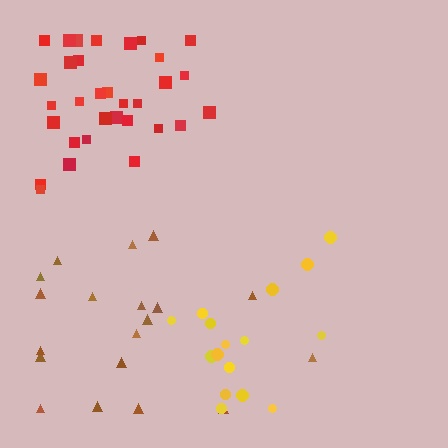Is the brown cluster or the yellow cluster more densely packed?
Brown.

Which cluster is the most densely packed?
Red.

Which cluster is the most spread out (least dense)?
Yellow.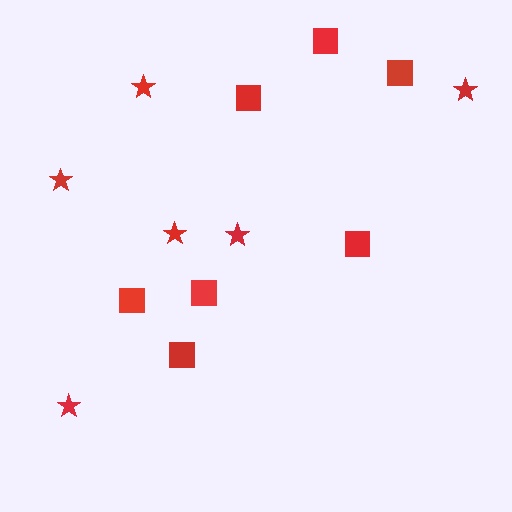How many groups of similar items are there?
There are 2 groups: one group of stars (6) and one group of squares (7).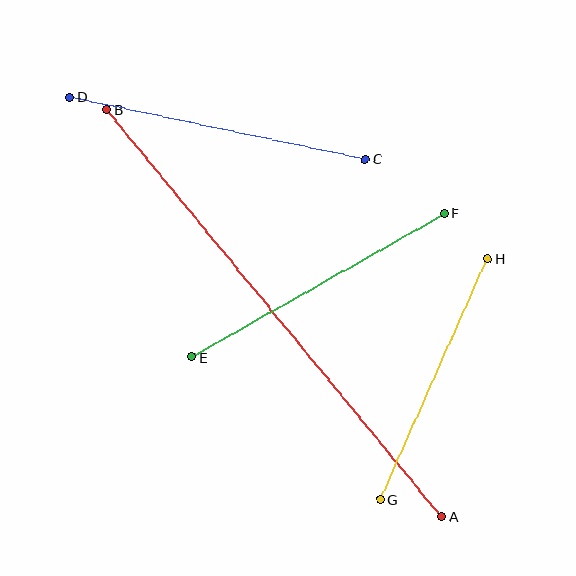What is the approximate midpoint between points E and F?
The midpoint is at approximately (318, 285) pixels.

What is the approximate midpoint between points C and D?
The midpoint is at approximately (217, 128) pixels.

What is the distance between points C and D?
The distance is approximately 302 pixels.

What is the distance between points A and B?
The distance is approximately 527 pixels.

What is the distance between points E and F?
The distance is approximately 290 pixels.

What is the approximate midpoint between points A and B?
The midpoint is at approximately (274, 313) pixels.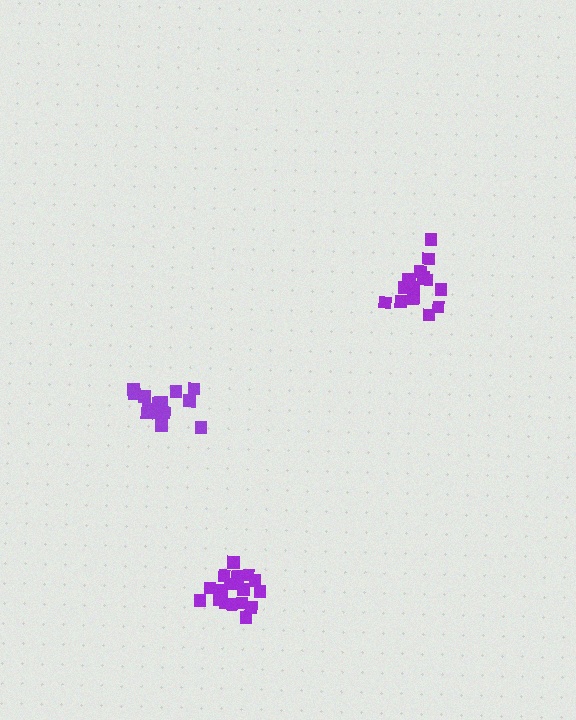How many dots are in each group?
Group 1: 18 dots, Group 2: 15 dots, Group 3: 17 dots (50 total).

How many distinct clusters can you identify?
There are 3 distinct clusters.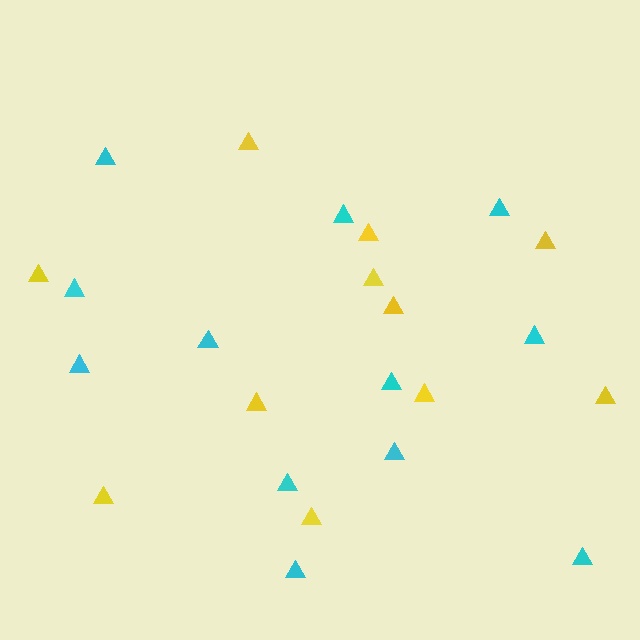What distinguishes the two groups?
There are 2 groups: one group of cyan triangles (12) and one group of yellow triangles (11).